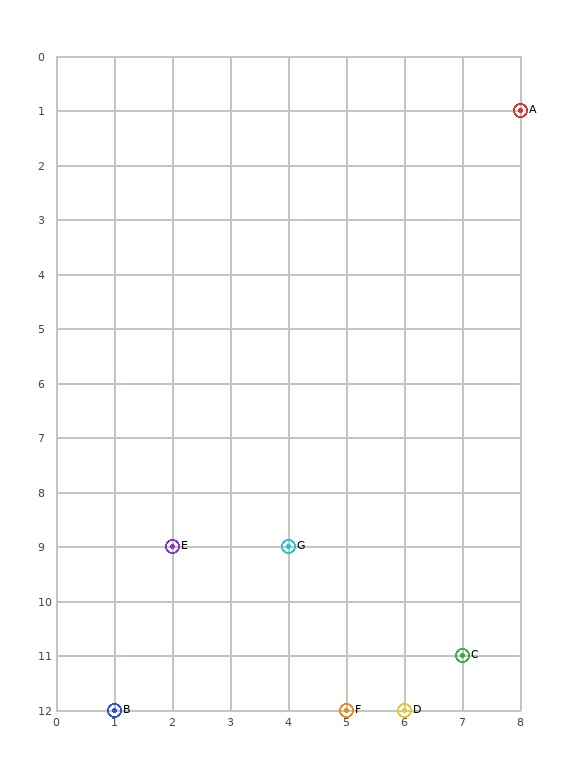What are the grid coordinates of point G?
Point G is at grid coordinates (4, 9).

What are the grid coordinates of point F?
Point F is at grid coordinates (5, 12).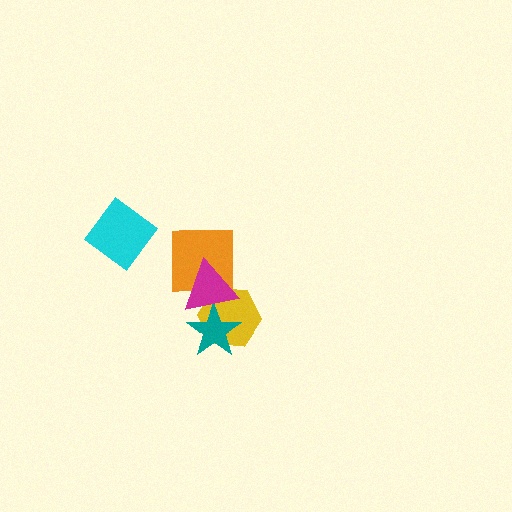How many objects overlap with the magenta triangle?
3 objects overlap with the magenta triangle.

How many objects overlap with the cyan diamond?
0 objects overlap with the cyan diamond.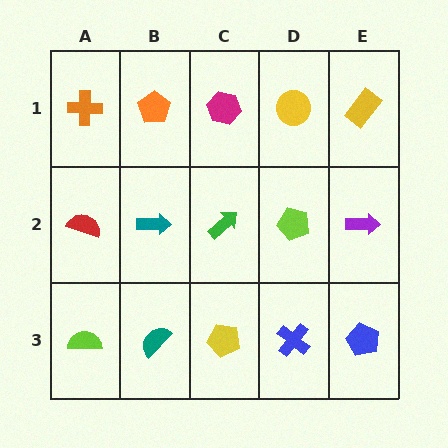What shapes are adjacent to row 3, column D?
A lime pentagon (row 2, column D), a yellow pentagon (row 3, column C), a blue pentagon (row 3, column E).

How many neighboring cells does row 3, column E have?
2.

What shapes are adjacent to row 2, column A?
An orange cross (row 1, column A), a lime semicircle (row 3, column A), a teal arrow (row 2, column B).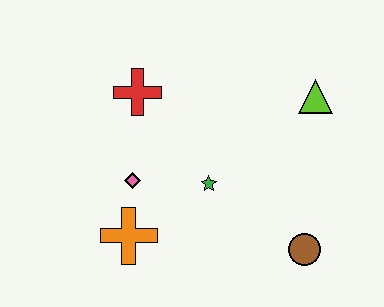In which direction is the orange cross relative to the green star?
The orange cross is to the left of the green star.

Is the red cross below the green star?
No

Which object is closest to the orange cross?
The pink diamond is closest to the orange cross.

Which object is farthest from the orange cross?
The lime triangle is farthest from the orange cross.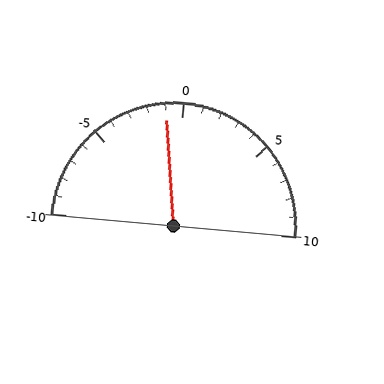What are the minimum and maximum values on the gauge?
The gauge ranges from -10 to 10.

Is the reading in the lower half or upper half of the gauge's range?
The reading is in the lower half of the range (-10 to 10).